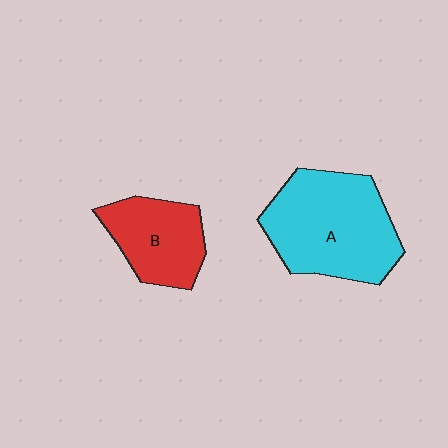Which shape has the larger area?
Shape A (cyan).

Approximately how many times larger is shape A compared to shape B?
Approximately 1.7 times.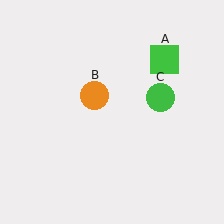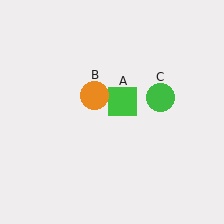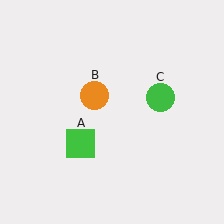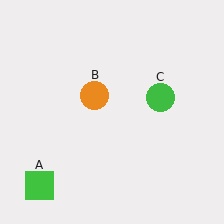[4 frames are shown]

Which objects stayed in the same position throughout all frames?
Orange circle (object B) and green circle (object C) remained stationary.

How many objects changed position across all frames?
1 object changed position: green square (object A).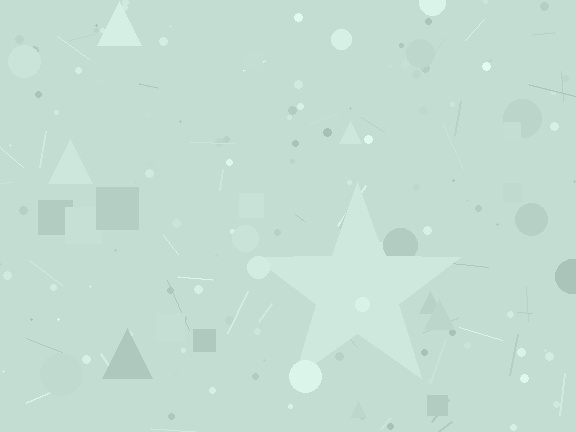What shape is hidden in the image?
A star is hidden in the image.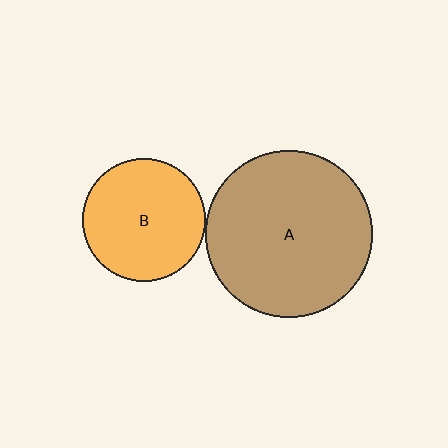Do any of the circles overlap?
No, none of the circles overlap.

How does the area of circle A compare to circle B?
Approximately 1.9 times.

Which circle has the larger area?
Circle A (brown).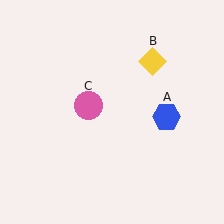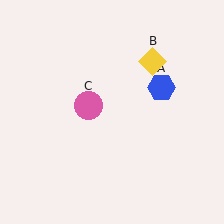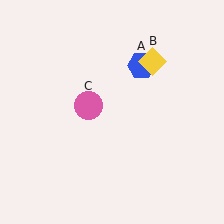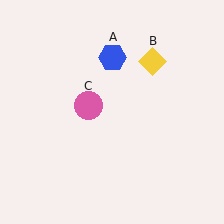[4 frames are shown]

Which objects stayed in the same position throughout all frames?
Yellow diamond (object B) and pink circle (object C) remained stationary.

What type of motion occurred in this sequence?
The blue hexagon (object A) rotated counterclockwise around the center of the scene.